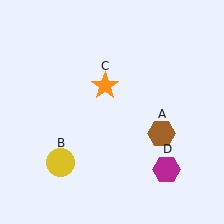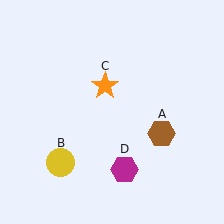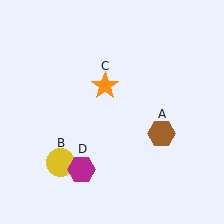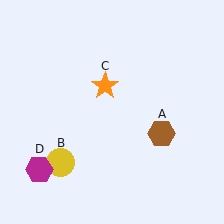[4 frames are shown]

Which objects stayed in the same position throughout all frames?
Brown hexagon (object A) and yellow circle (object B) and orange star (object C) remained stationary.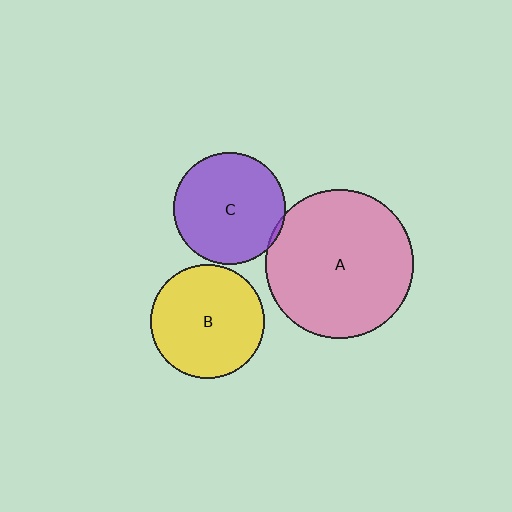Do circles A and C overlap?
Yes.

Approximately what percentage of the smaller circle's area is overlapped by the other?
Approximately 5%.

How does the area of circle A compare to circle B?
Approximately 1.7 times.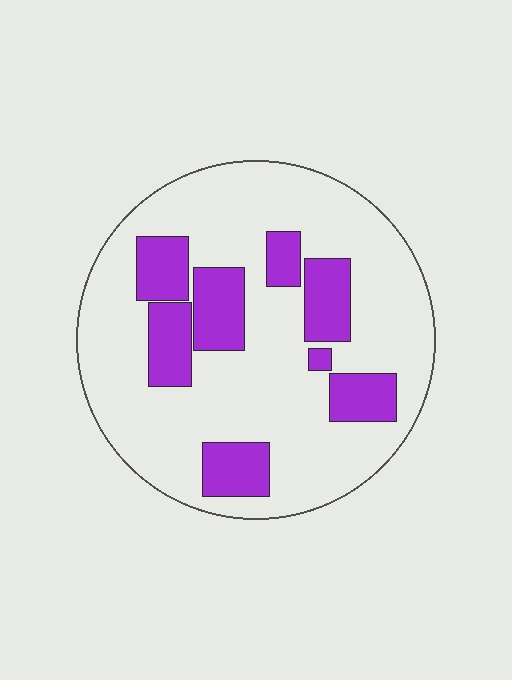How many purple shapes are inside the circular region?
8.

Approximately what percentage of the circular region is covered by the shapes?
Approximately 25%.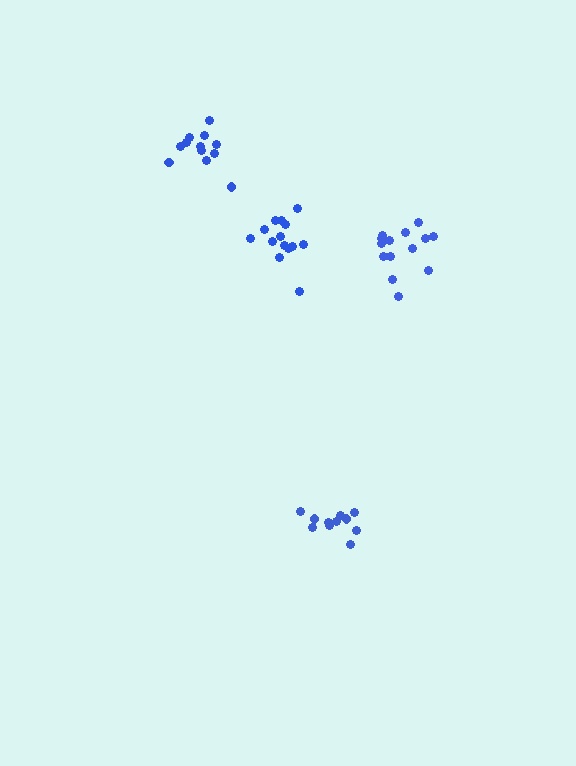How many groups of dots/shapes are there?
There are 4 groups.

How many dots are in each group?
Group 1: 14 dots, Group 2: 11 dots, Group 3: 12 dots, Group 4: 14 dots (51 total).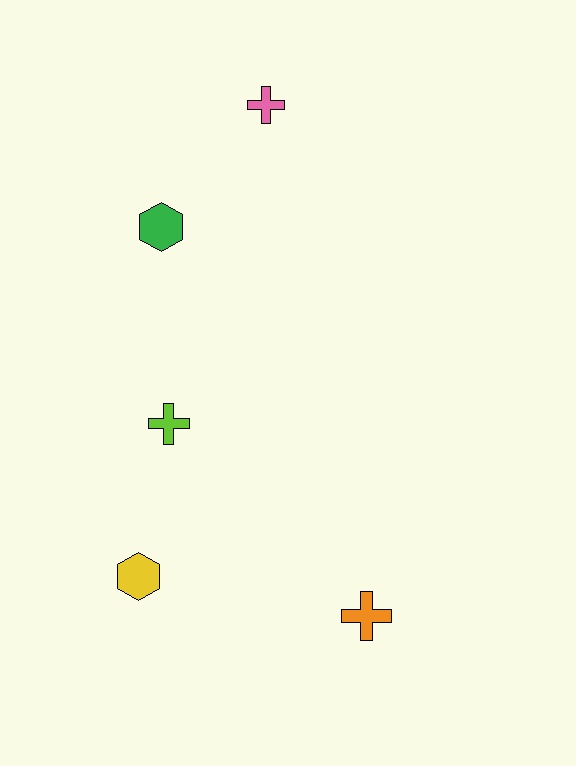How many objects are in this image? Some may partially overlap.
There are 5 objects.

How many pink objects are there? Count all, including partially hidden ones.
There is 1 pink object.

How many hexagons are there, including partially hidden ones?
There are 2 hexagons.